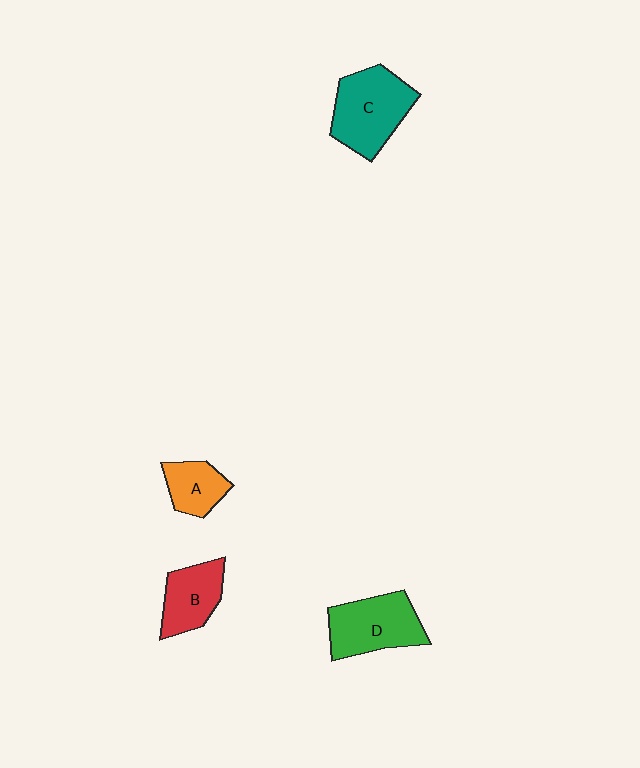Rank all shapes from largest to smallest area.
From largest to smallest: C (teal), D (green), B (red), A (orange).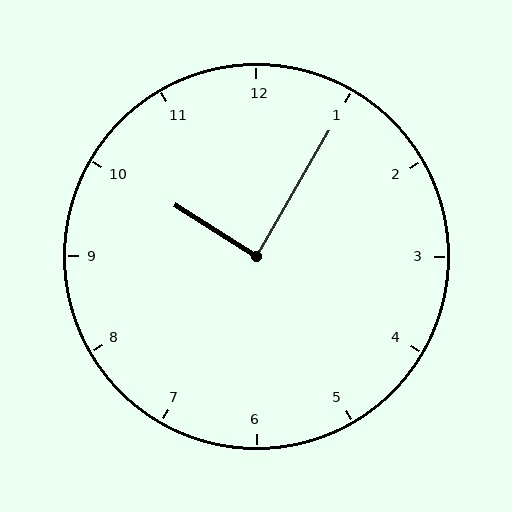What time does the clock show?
10:05.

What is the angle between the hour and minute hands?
Approximately 88 degrees.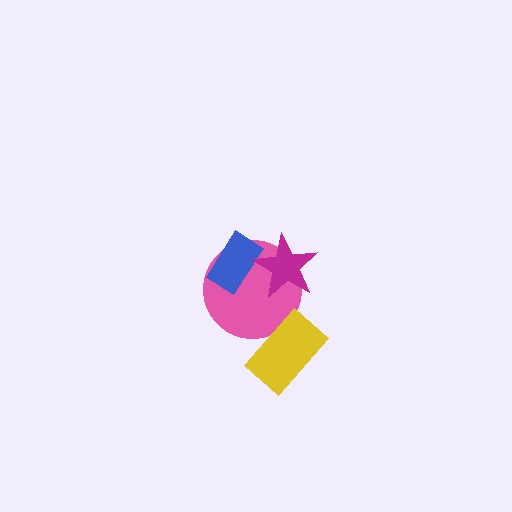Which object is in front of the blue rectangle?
The magenta star is in front of the blue rectangle.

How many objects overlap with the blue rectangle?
2 objects overlap with the blue rectangle.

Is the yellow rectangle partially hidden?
No, no other shape covers it.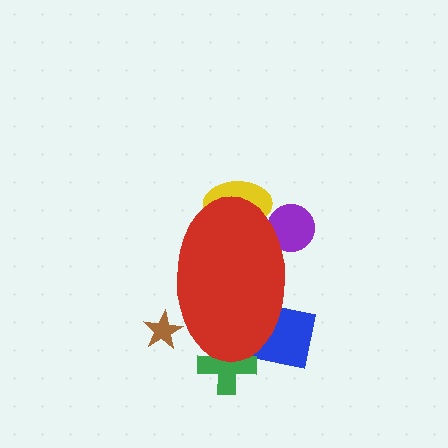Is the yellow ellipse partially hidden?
Yes, the yellow ellipse is partially hidden behind the red ellipse.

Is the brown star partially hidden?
Yes, the brown star is partially hidden behind the red ellipse.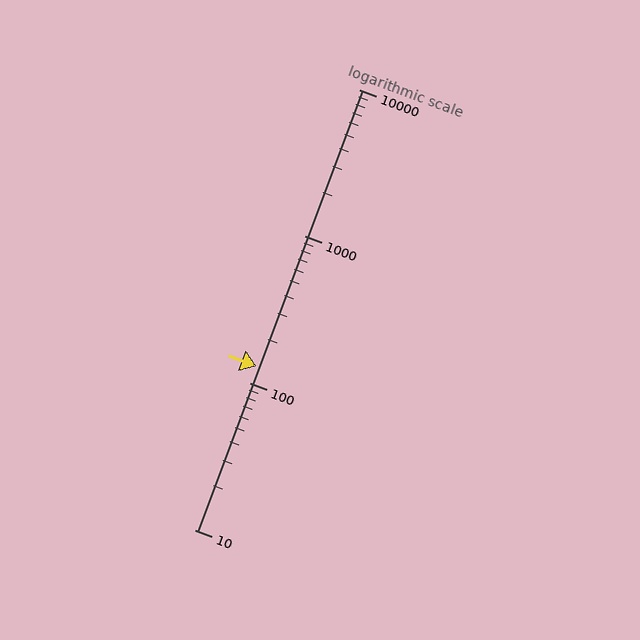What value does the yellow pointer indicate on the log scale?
The pointer indicates approximately 130.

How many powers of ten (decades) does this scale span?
The scale spans 3 decades, from 10 to 10000.